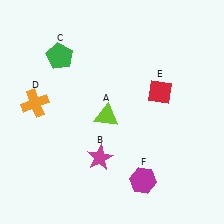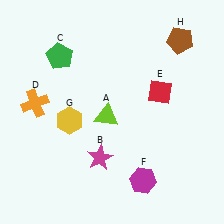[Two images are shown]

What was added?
A yellow hexagon (G), a brown pentagon (H) were added in Image 2.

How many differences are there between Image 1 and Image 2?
There are 2 differences between the two images.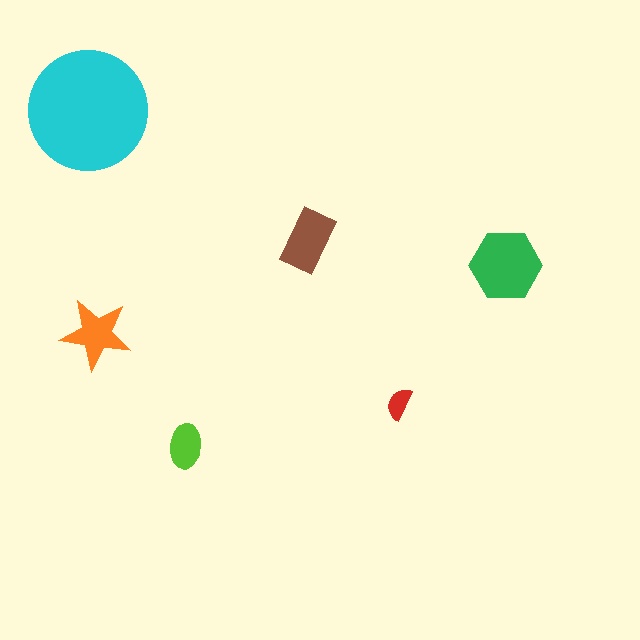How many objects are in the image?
There are 6 objects in the image.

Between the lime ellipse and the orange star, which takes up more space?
The orange star.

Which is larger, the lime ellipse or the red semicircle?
The lime ellipse.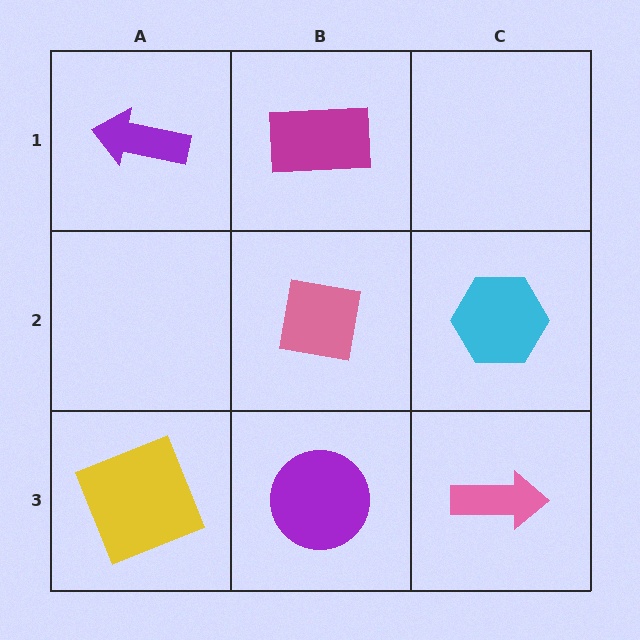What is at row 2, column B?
A pink square.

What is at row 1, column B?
A magenta rectangle.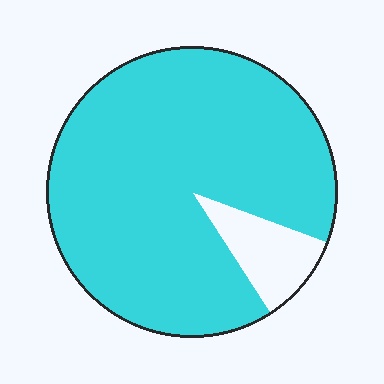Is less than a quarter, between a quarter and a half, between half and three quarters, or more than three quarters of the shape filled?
More than three quarters.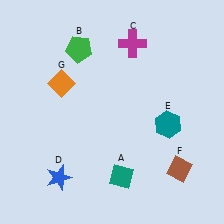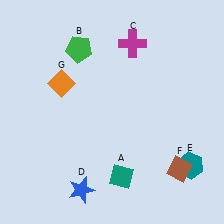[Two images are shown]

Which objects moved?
The objects that moved are: the blue star (D), the teal hexagon (E).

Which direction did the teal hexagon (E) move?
The teal hexagon (E) moved down.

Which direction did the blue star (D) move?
The blue star (D) moved right.